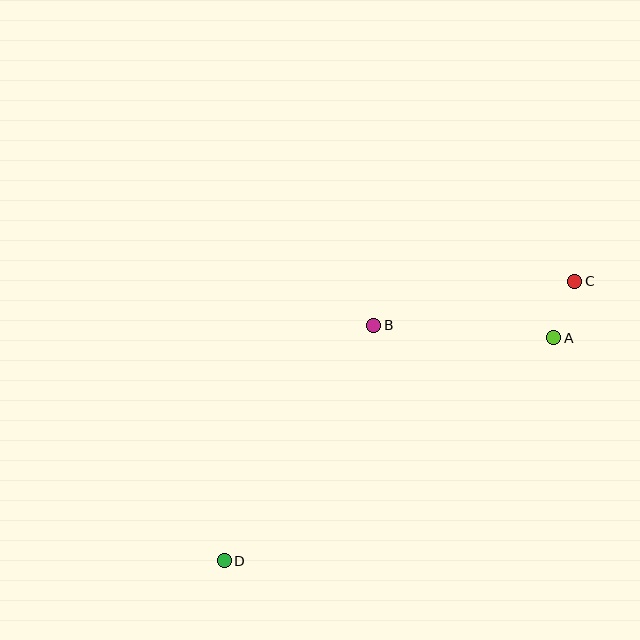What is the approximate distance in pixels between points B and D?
The distance between B and D is approximately 279 pixels.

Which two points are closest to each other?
Points A and C are closest to each other.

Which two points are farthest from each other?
Points C and D are farthest from each other.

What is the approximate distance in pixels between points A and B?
The distance between A and B is approximately 180 pixels.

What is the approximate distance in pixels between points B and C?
The distance between B and C is approximately 206 pixels.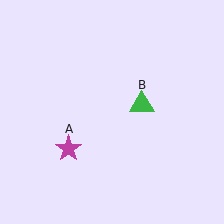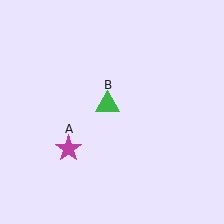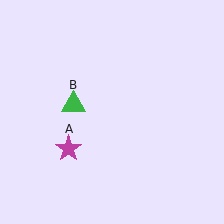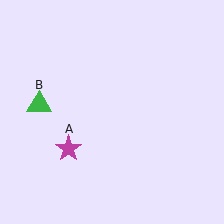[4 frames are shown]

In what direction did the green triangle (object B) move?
The green triangle (object B) moved left.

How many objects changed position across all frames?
1 object changed position: green triangle (object B).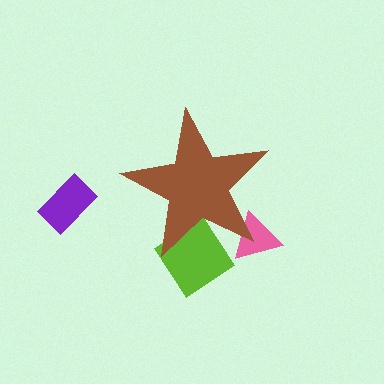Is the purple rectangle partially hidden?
No, the purple rectangle is fully visible.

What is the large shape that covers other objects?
A brown star.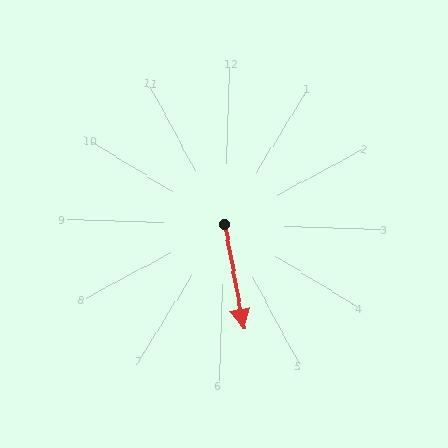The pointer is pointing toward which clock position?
Roughly 6 o'clock.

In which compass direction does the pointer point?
South.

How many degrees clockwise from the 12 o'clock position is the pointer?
Approximately 168 degrees.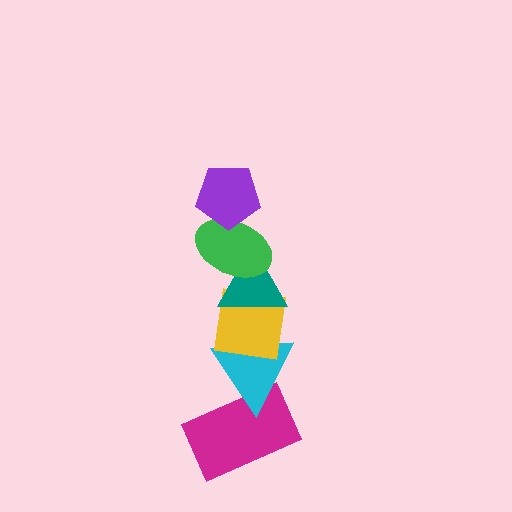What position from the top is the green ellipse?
The green ellipse is 2nd from the top.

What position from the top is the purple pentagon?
The purple pentagon is 1st from the top.